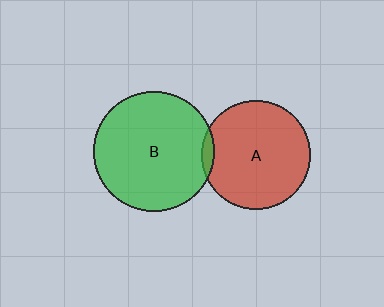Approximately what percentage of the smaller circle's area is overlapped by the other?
Approximately 5%.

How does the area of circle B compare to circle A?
Approximately 1.2 times.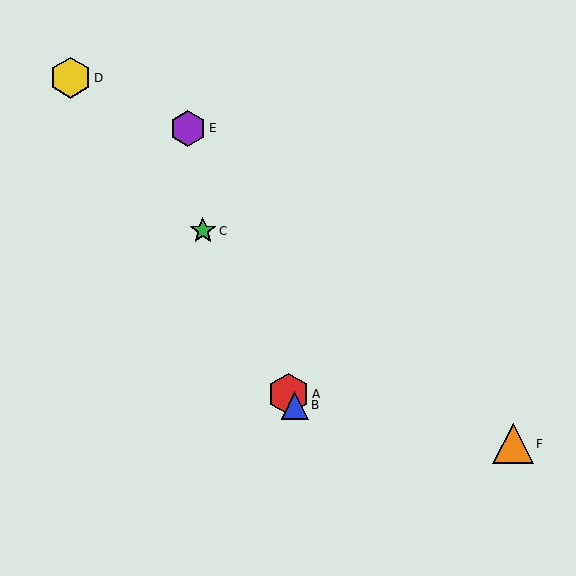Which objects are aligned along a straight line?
Objects A, B, C are aligned along a straight line.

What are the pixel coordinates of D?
Object D is at (70, 78).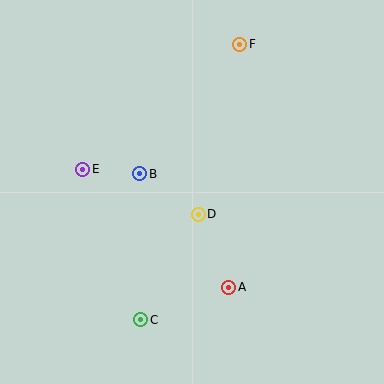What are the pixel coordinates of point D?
Point D is at (198, 214).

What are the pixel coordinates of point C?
Point C is at (141, 320).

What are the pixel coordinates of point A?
Point A is at (229, 287).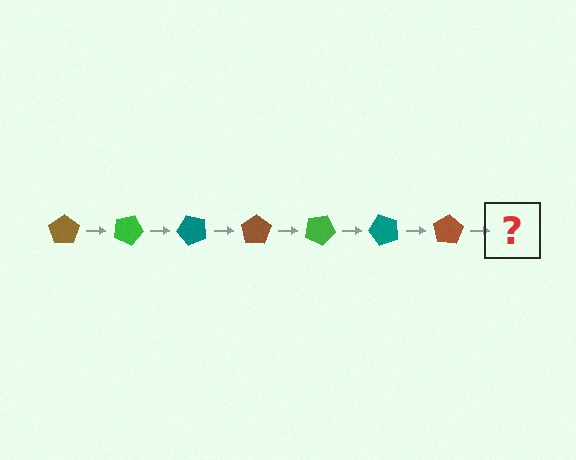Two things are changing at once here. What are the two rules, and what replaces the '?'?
The two rules are that it rotates 25 degrees each step and the color cycles through brown, green, and teal. The '?' should be a green pentagon, rotated 175 degrees from the start.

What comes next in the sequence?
The next element should be a green pentagon, rotated 175 degrees from the start.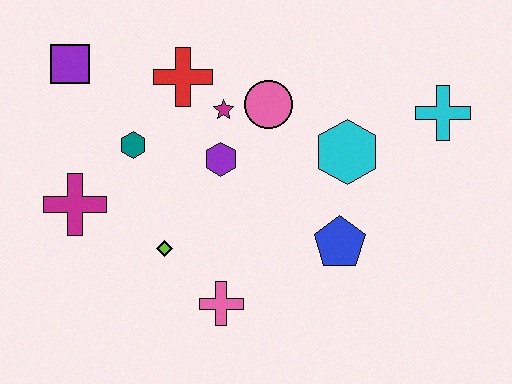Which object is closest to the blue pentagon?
The cyan hexagon is closest to the blue pentagon.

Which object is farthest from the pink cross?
The cyan cross is farthest from the pink cross.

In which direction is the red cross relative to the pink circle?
The red cross is to the left of the pink circle.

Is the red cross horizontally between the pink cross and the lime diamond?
Yes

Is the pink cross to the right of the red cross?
Yes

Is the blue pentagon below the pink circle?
Yes